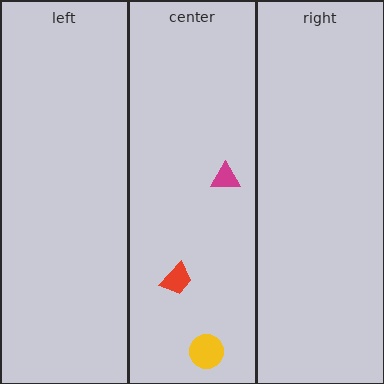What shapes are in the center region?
The magenta triangle, the yellow circle, the red trapezoid.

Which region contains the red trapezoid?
The center region.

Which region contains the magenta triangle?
The center region.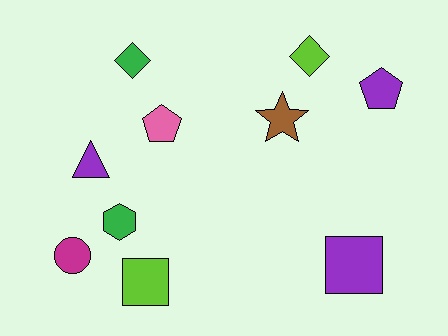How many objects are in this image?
There are 10 objects.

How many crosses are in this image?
There are no crosses.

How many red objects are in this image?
There are no red objects.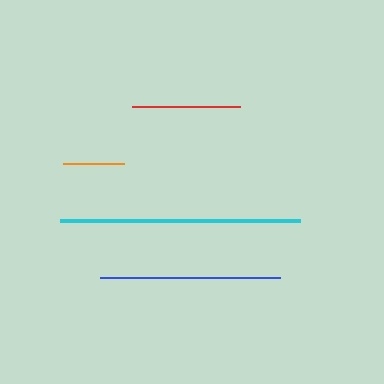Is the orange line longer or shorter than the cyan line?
The cyan line is longer than the orange line.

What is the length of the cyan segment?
The cyan segment is approximately 239 pixels long.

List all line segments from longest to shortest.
From longest to shortest: cyan, blue, red, orange.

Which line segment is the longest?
The cyan line is the longest at approximately 239 pixels.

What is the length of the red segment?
The red segment is approximately 108 pixels long.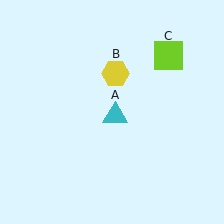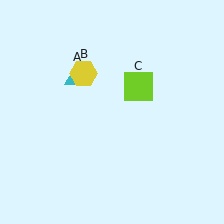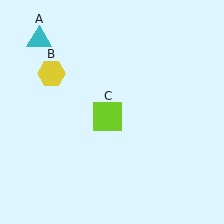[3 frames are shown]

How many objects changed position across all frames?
3 objects changed position: cyan triangle (object A), yellow hexagon (object B), lime square (object C).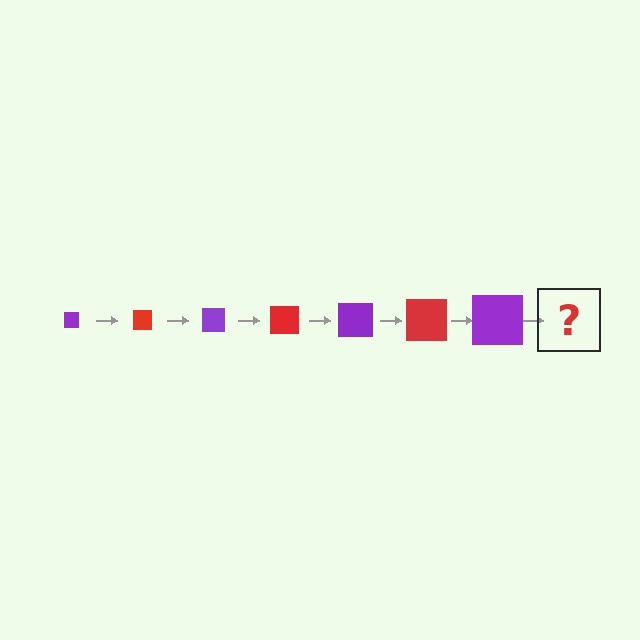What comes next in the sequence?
The next element should be a red square, larger than the previous one.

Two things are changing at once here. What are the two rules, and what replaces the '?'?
The two rules are that the square grows larger each step and the color cycles through purple and red. The '?' should be a red square, larger than the previous one.